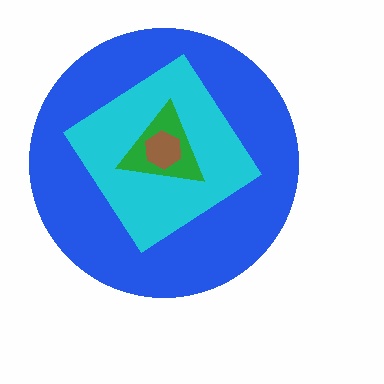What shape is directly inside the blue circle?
The cyan diamond.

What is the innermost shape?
The brown hexagon.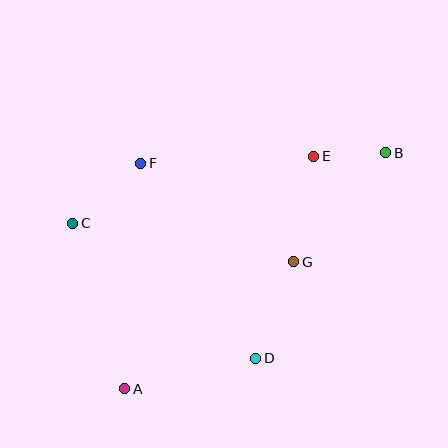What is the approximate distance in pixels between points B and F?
The distance between B and F is approximately 245 pixels.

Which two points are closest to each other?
Points B and E are closest to each other.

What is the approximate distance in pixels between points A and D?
The distance between A and D is approximately 135 pixels.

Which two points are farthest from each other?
Points A and B are farthest from each other.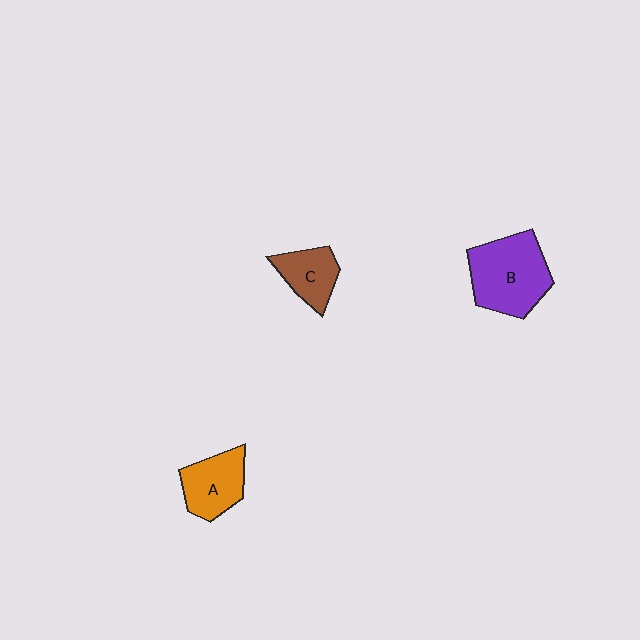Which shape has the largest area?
Shape B (purple).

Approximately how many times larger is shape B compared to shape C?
Approximately 1.9 times.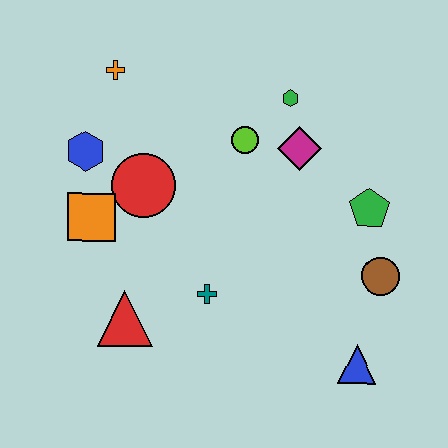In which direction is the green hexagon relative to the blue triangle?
The green hexagon is above the blue triangle.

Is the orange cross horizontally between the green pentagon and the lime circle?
No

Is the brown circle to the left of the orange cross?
No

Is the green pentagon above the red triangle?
Yes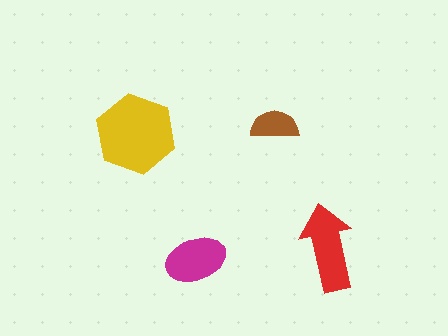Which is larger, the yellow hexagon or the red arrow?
The yellow hexagon.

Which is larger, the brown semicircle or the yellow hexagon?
The yellow hexagon.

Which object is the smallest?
The brown semicircle.